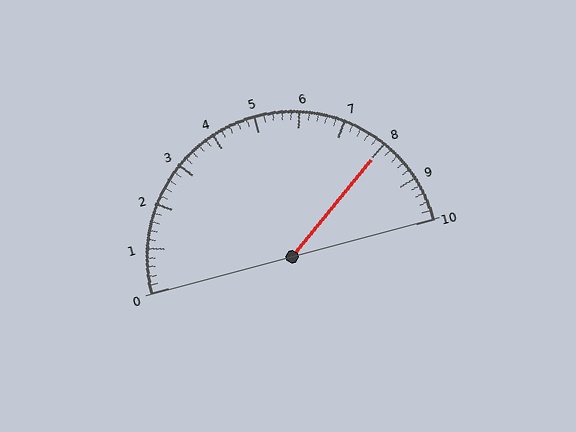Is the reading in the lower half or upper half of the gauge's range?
The reading is in the upper half of the range (0 to 10).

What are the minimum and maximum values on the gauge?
The gauge ranges from 0 to 10.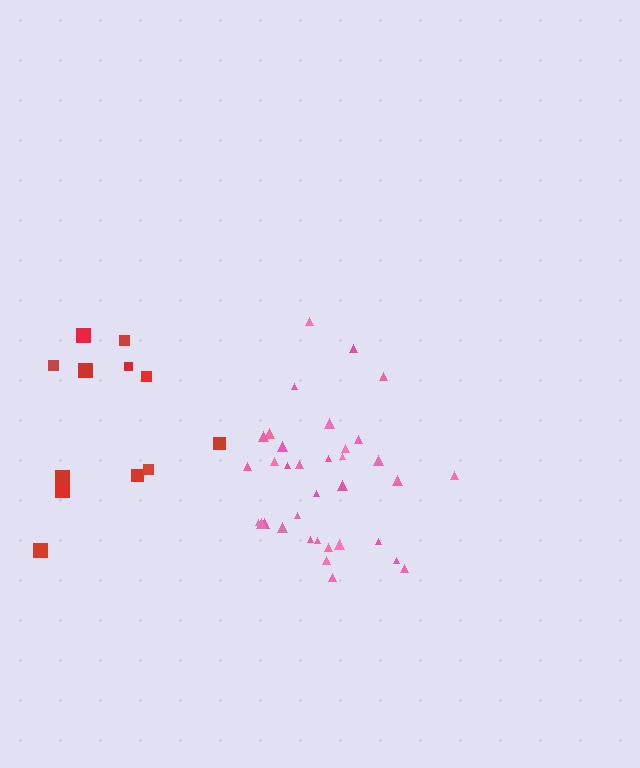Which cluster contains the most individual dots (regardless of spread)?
Pink (35).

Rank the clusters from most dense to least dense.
pink, red.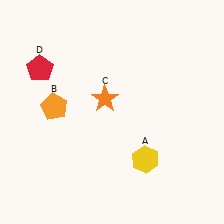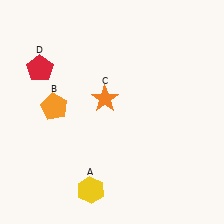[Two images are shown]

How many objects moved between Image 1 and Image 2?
1 object moved between the two images.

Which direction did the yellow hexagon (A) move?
The yellow hexagon (A) moved left.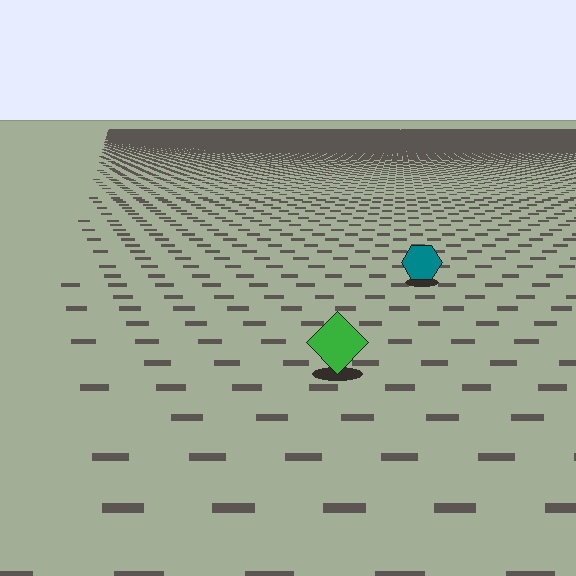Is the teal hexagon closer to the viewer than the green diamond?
No. The green diamond is closer — you can tell from the texture gradient: the ground texture is coarser near it.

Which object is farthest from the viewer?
The teal hexagon is farthest from the viewer. It appears smaller and the ground texture around it is denser.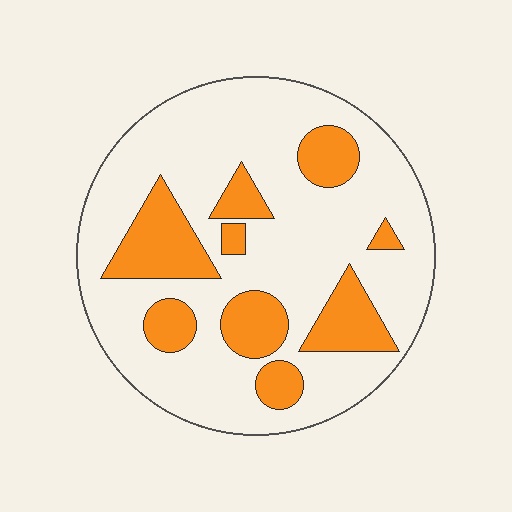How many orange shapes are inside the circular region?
9.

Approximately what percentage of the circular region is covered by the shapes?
Approximately 25%.